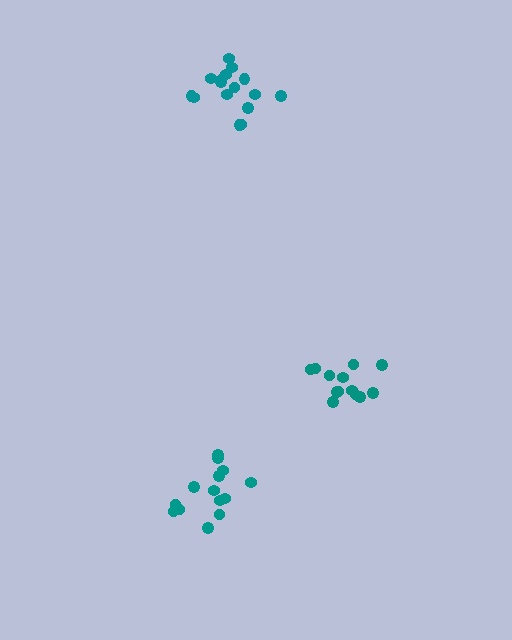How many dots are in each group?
Group 1: 16 dots, Group 2: 14 dots, Group 3: 13 dots (43 total).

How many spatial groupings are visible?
There are 3 spatial groupings.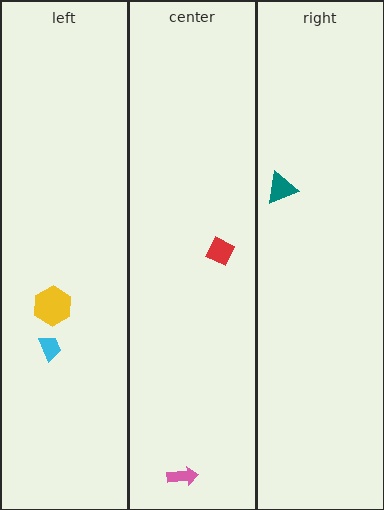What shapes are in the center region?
The pink arrow, the red diamond.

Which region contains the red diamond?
The center region.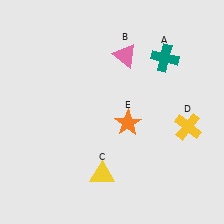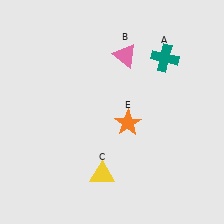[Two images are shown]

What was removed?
The yellow cross (D) was removed in Image 2.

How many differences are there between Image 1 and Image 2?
There is 1 difference between the two images.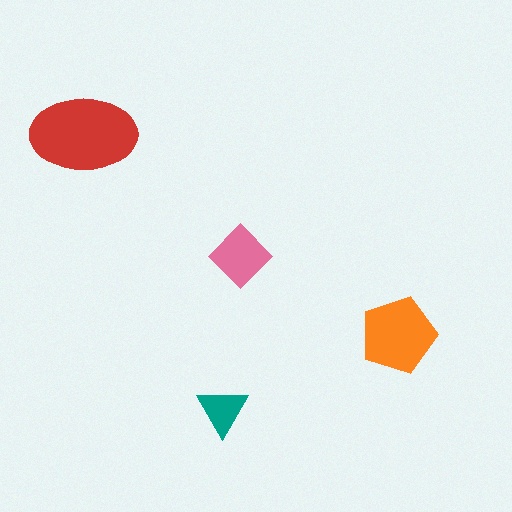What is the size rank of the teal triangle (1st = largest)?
4th.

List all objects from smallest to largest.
The teal triangle, the pink diamond, the orange pentagon, the red ellipse.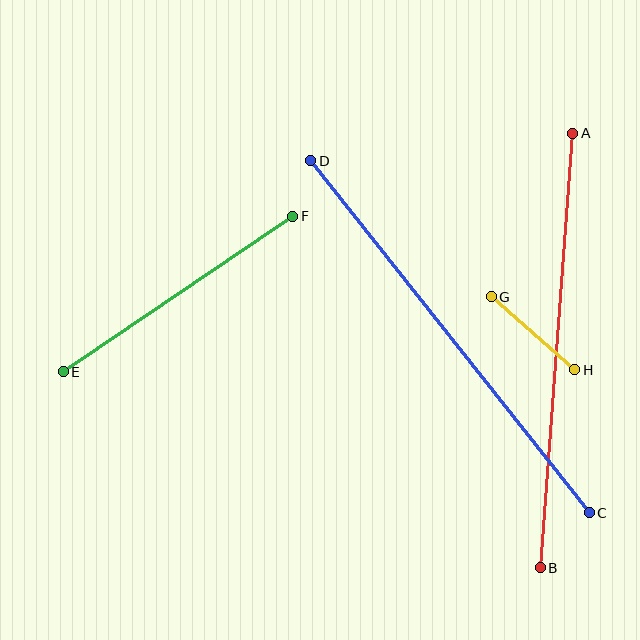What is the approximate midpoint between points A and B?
The midpoint is at approximately (556, 350) pixels.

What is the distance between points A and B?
The distance is approximately 436 pixels.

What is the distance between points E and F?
The distance is approximately 277 pixels.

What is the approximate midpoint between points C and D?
The midpoint is at approximately (450, 337) pixels.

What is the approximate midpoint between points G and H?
The midpoint is at approximately (533, 333) pixels.